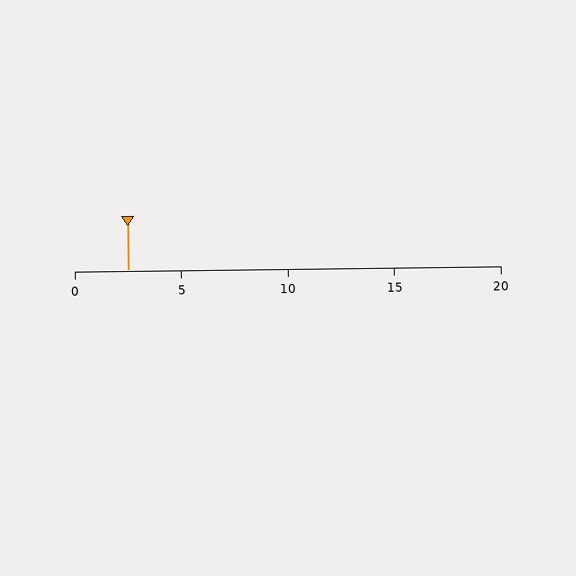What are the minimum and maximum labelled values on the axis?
The axis runs from 0 to 20.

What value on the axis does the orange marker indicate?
The marker indicates approximately 2.5.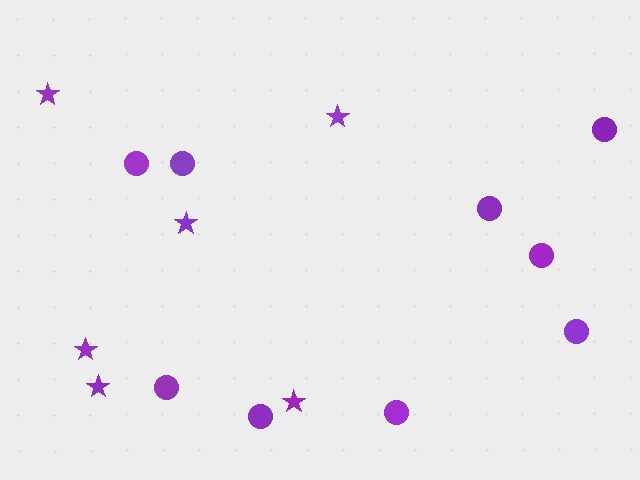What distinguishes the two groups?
There are 2 groups: one group of circles (9) and one group of stars (6).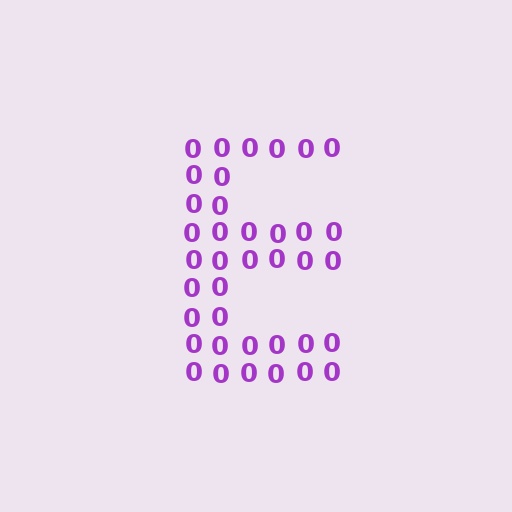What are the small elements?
The small elements are digit 0's.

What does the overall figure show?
The overall figure shows the letter E.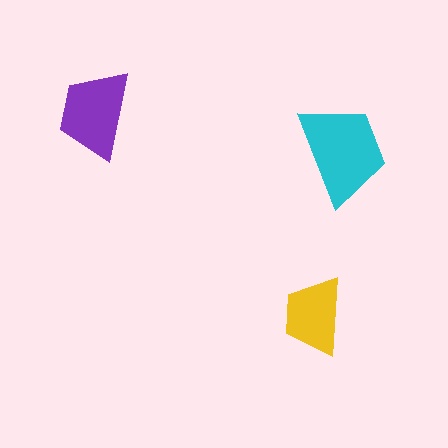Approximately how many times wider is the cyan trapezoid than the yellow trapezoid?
About 1.5 times wider.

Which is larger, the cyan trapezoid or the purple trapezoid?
The cyan one.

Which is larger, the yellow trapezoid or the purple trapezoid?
The purple one.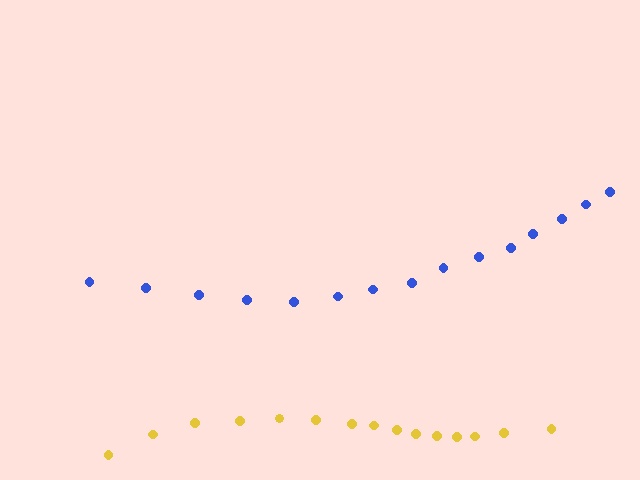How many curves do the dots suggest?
There are 2 distinct paths.